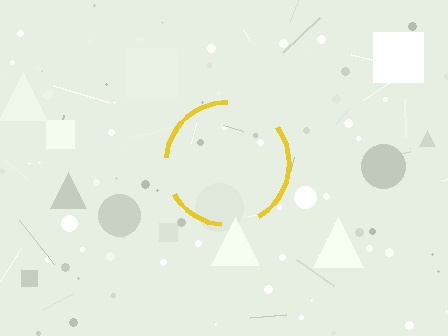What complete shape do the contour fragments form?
The contour fragments form a circle.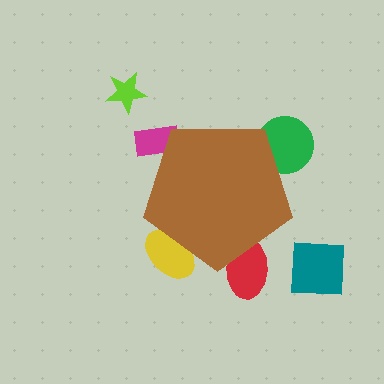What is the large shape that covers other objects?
A brown pentagon.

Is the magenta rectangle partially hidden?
Yes, the magenta rectangle is partially hidden behind the brown pentagon.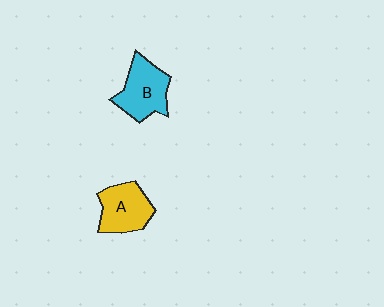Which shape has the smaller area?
Shape A (yellow).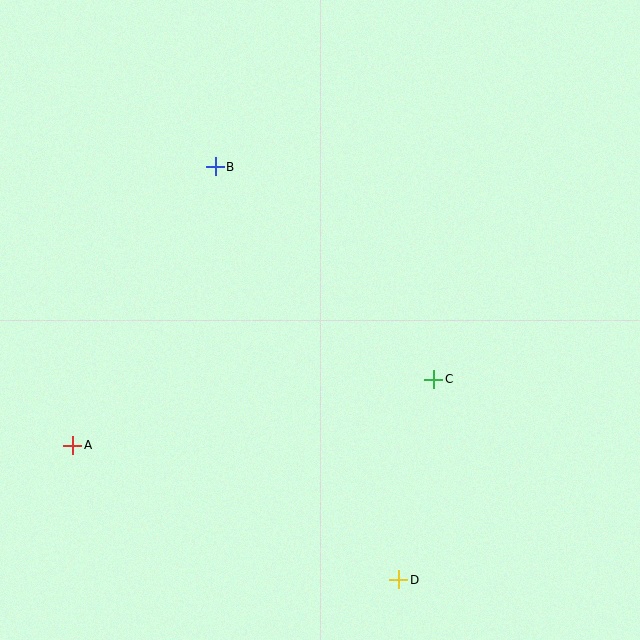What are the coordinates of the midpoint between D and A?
The midpoint between D and A is at (236, 513).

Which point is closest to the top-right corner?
Point C is closest to the top-right corner.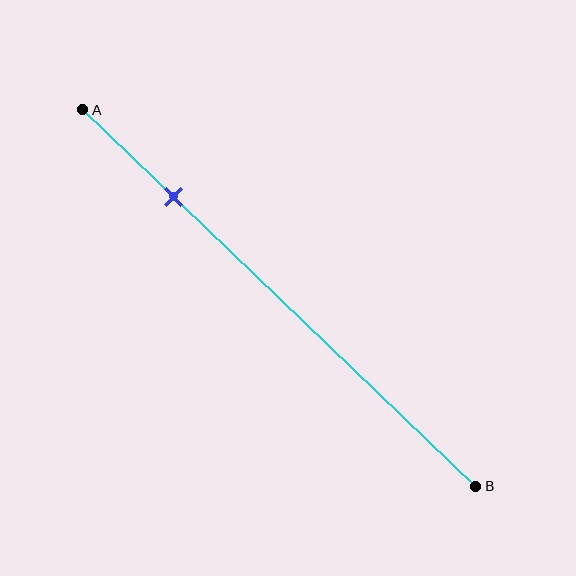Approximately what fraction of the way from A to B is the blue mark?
The blue mark is approximately 25% of the way from A to B.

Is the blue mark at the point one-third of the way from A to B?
No, the mark is at about 25% from A, not at the 33% one-third point.